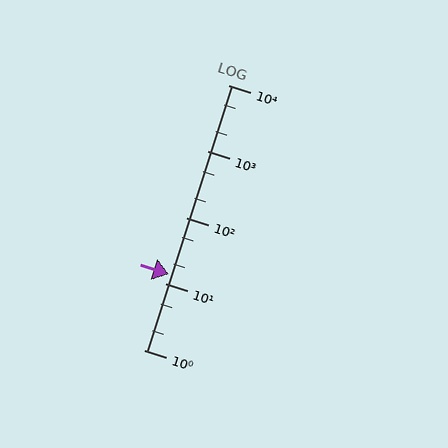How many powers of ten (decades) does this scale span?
The scale spans 4 decades, from 1 to 10000.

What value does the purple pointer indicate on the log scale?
The pointer indicates approximately 14.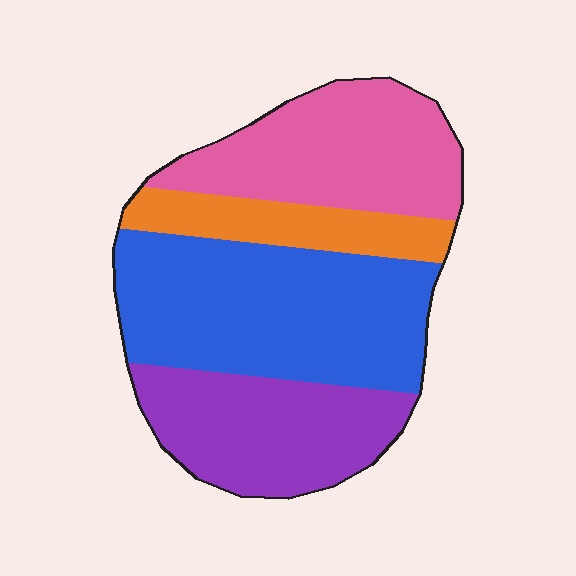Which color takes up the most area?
Blue, at roughly 35%.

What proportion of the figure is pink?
Pink takes up between a sixth and a third of the figure.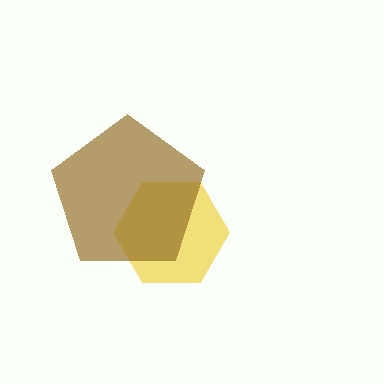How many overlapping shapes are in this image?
There are 2 overlapping shapes in the image.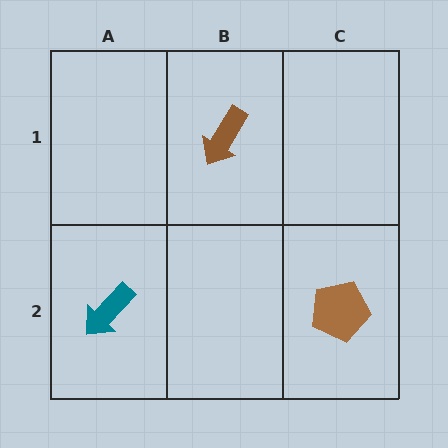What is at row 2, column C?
A brown pentagon.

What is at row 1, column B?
A brown arrow.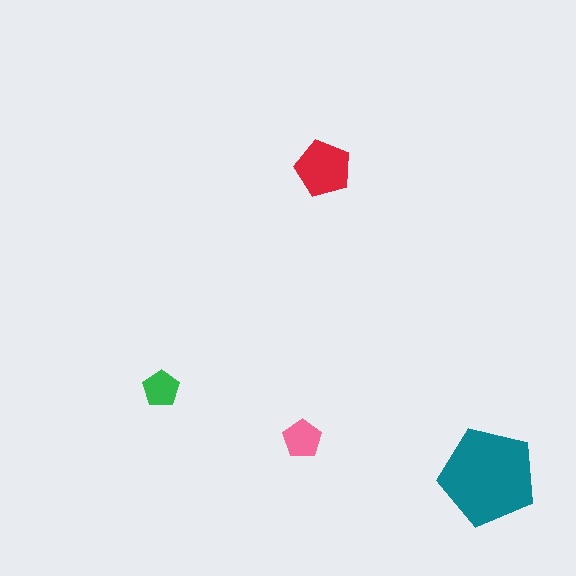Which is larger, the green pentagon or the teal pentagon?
The teal one.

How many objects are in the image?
There are 4 objects in the image.